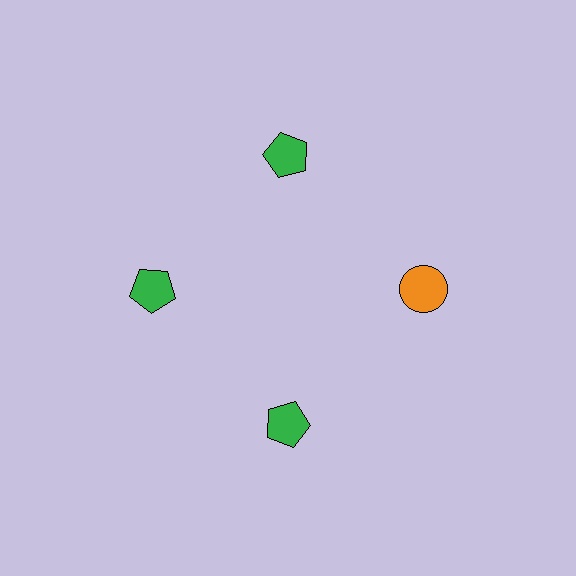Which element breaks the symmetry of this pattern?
The orange circle at roughly the 3 o'clock position breaks the symmetry. All other shapes are green pentagons.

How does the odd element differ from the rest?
It differs in both color (orange instead of green) and shape (circle instead of pentagon).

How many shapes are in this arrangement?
There are 4 shapes arranged in a ring pattern.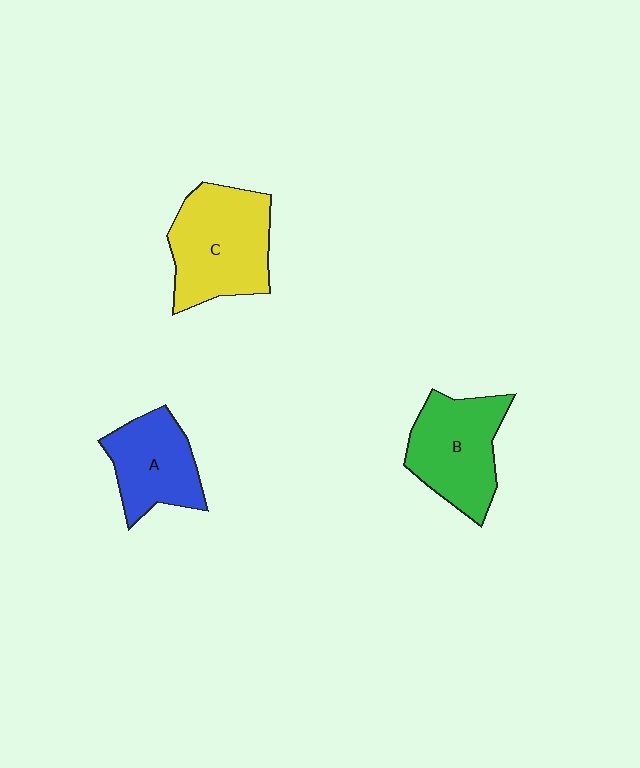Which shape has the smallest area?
Shape A (blue).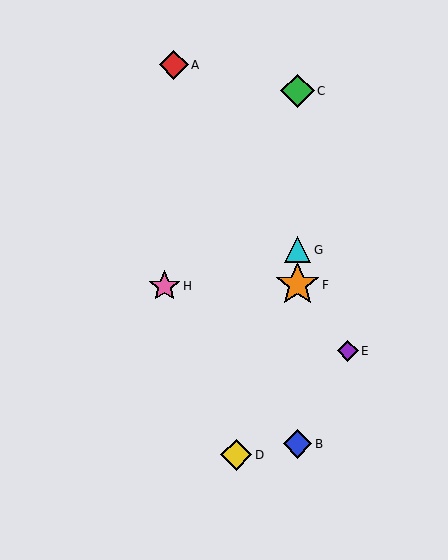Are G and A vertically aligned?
No, G is at x≈298 and A is at x≈174.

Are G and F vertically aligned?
Yes, both are at x≈298.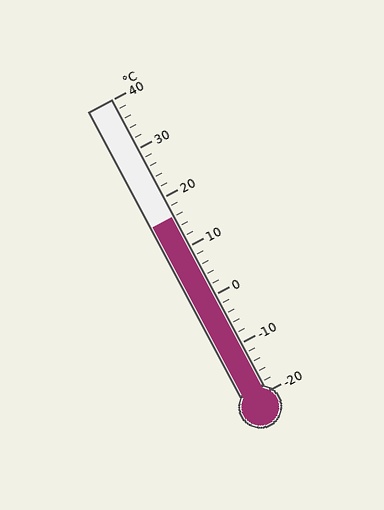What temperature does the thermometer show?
The thermometer shows approximately 16°C.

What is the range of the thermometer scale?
The thermometer scale ranges from -20°C to 40°C.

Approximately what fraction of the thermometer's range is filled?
The thermometer is filled to approximately 60% of its range.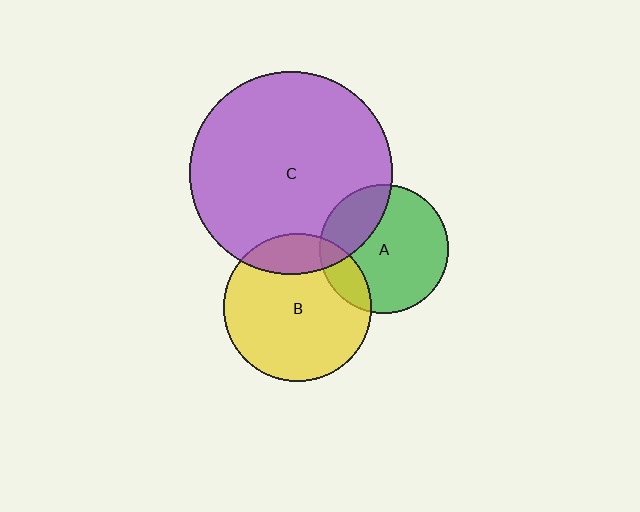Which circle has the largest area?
Circle C (purple).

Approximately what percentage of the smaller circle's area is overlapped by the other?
Approximately 15%.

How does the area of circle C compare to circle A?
Approximately 2.5 times.